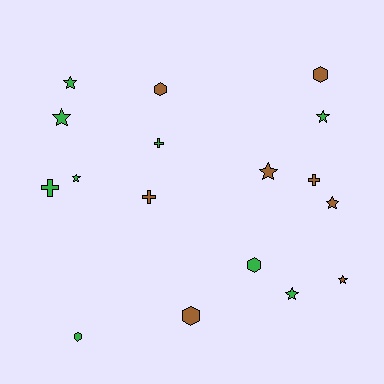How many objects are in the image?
There are 17 objects.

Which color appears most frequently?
Green, with 9 objects.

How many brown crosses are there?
There are 2 brown crosses.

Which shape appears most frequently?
Star, with 8 objects.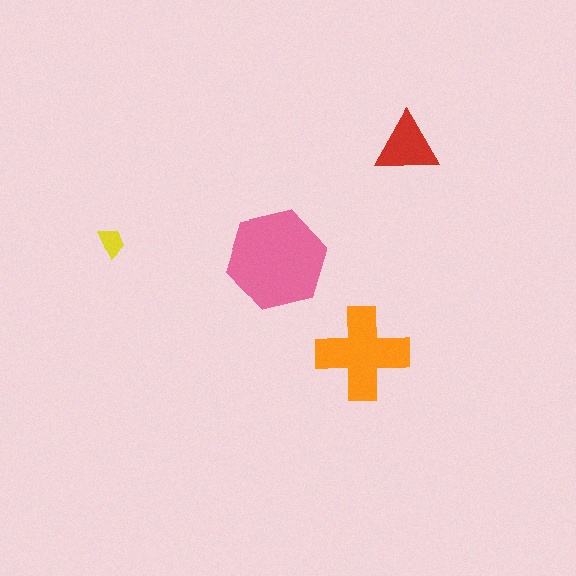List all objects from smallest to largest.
The yellow trapezoid, the red triangle, the orange cross, the pink hexagon.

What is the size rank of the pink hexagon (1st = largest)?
1st.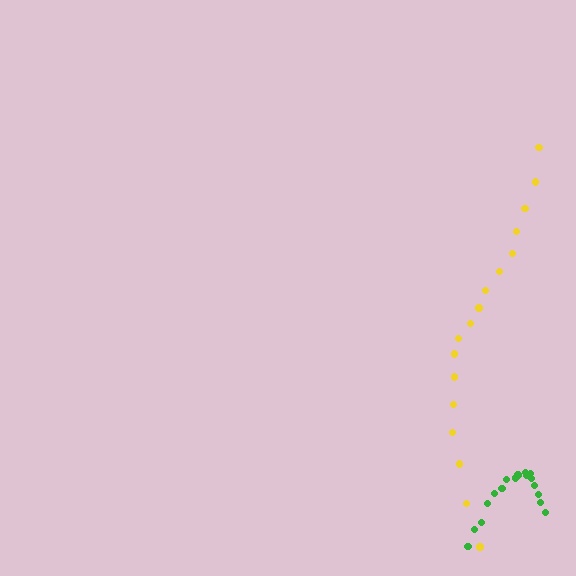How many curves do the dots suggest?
There are 2 distinct paths.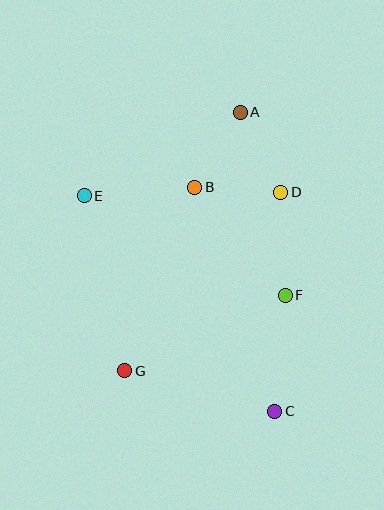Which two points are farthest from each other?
Points A and C are farthest from each other.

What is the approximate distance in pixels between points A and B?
The distance between A and B is approximately 88 pixels.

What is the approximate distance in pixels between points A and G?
The distance between A and G is approximately 283 pixels.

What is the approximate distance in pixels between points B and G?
The distance between B and G is approximately 196 pixels.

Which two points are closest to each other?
Points B and D are closest to each other.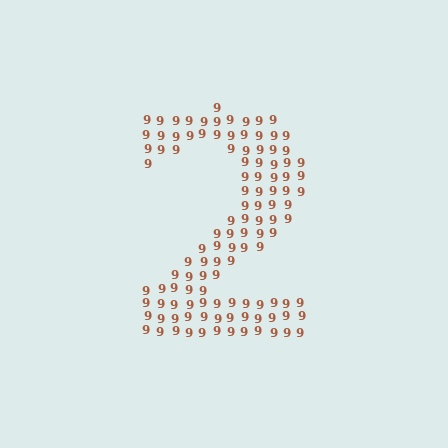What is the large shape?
The large shape is the digit 2.